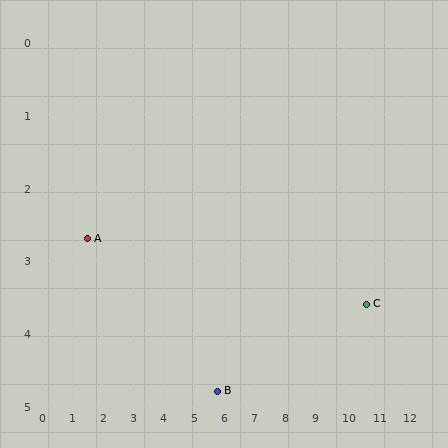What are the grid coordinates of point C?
Point C is at approximately (10.7, 3.6).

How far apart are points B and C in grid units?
Points B and C are about 5.0 grid units apart.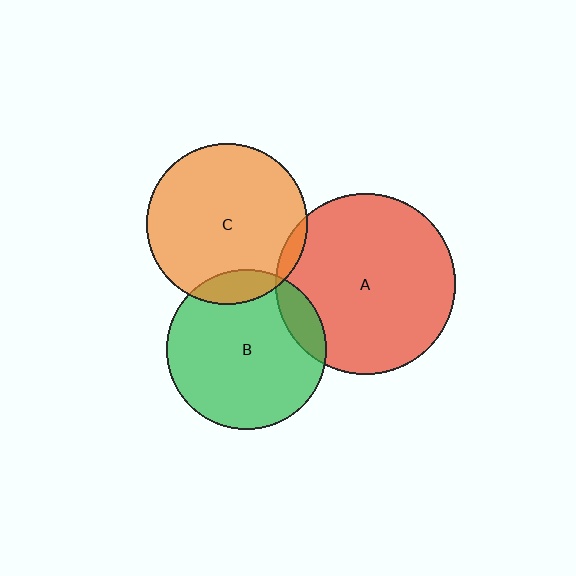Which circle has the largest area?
Circle A (red).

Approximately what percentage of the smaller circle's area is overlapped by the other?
Approximately 10%.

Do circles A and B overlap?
Yes.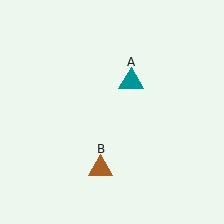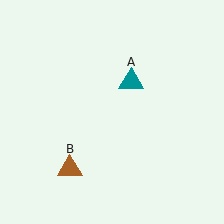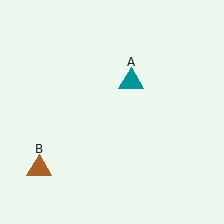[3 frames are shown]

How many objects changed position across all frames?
1 object changed position: brown triangle (object B).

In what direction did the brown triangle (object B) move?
The brown triangle (object B) moved left.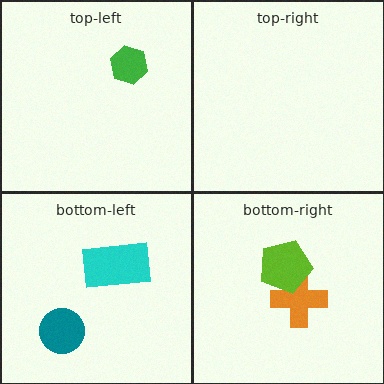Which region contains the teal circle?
The bottom-left region.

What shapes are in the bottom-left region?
The teal circle, the cyan rectangle.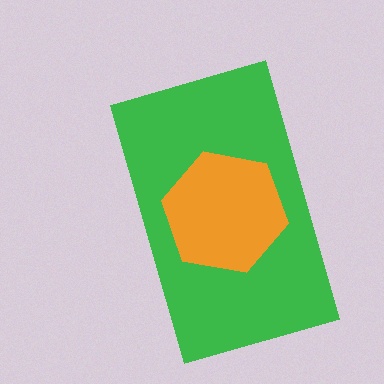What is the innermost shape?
The orange hexagon.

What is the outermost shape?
The green rectangle.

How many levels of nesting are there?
2.